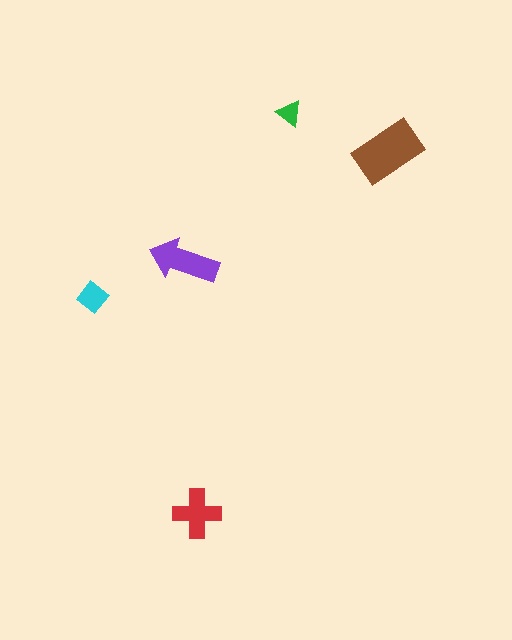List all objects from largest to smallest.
The brown rectangle, the purple arrow, the red cross, the cyan diamond, the green triangle.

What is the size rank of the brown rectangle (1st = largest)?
1st.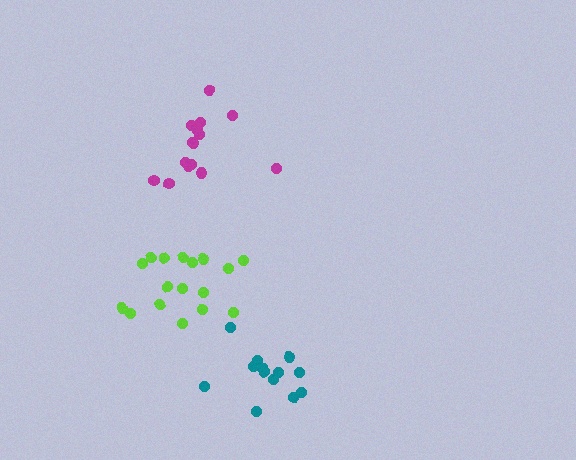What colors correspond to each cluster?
The clusters are colored: teal, lime, magenta.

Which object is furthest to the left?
The lime cluster is leftmost.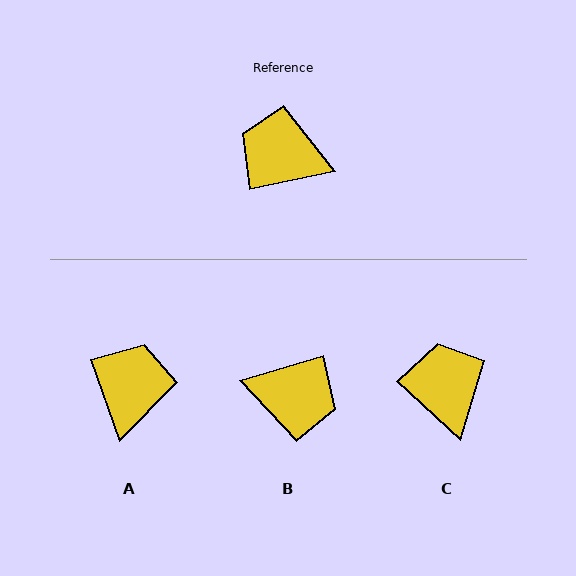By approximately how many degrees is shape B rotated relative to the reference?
Approximately 175 degrees clockwise.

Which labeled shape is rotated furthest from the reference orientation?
B, about 175 degrees away.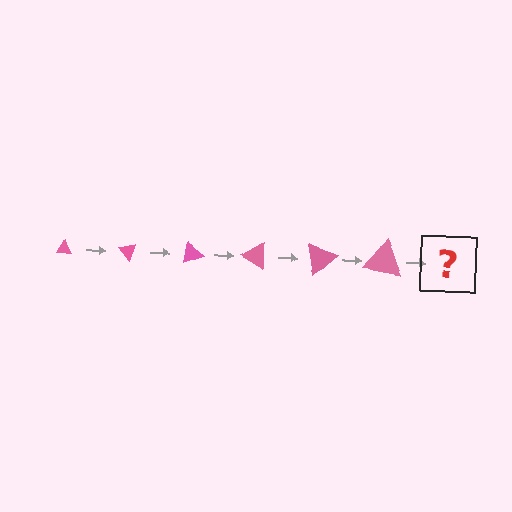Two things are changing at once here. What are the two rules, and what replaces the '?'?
The two rules are that the triangle grows larger each step and it rotates 50 degrees each step. The '?' should be a triangle, larger than the previous one and rotated 300 degrees from the start.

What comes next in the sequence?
The next element should be a triangle, larger than the previous one and rotated 300 degrees from the start.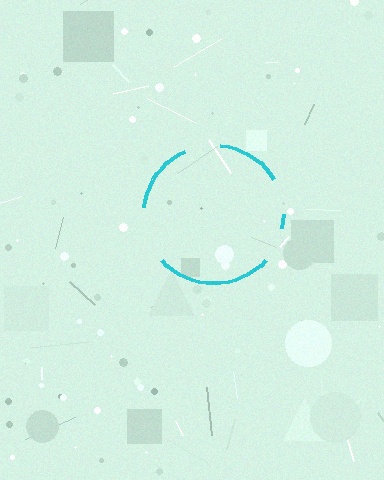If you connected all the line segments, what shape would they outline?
They would outline a circle.